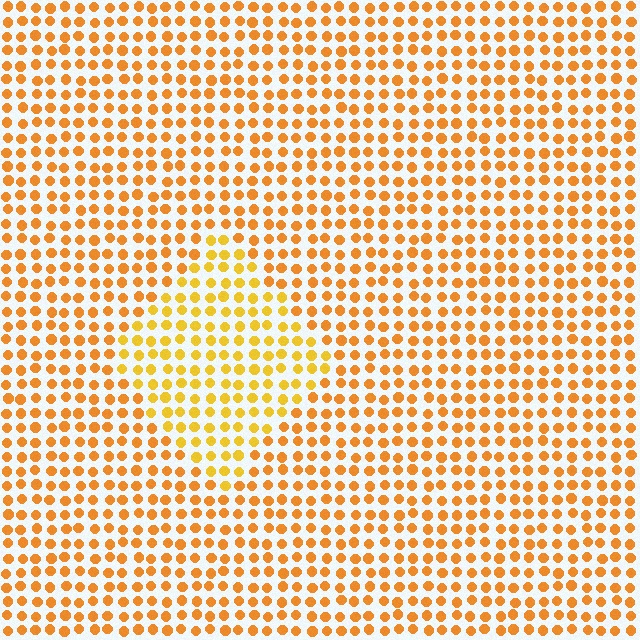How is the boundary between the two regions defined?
The boundary is defined purely by a slight shift in hue (about 19 degrees). Spacing, size, and orientation are identical on both sides.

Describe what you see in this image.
The image is filled with small orange elements in a uniform arrangement. A diamond-shaped region is visible where the elements are tinted to a slightly different hue, forming a subtle color boundary.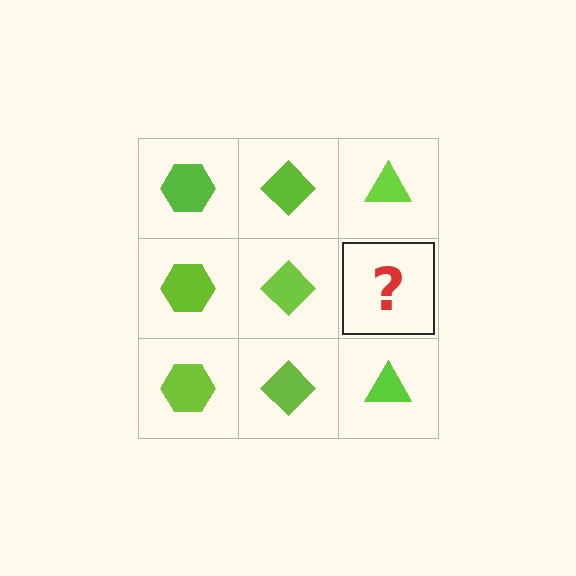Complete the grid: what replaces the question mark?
The question mark should be replaced with a lime triangle.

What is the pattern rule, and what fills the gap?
The rule is that each column has a consistent shape. The gap should be filled with a lime triangle.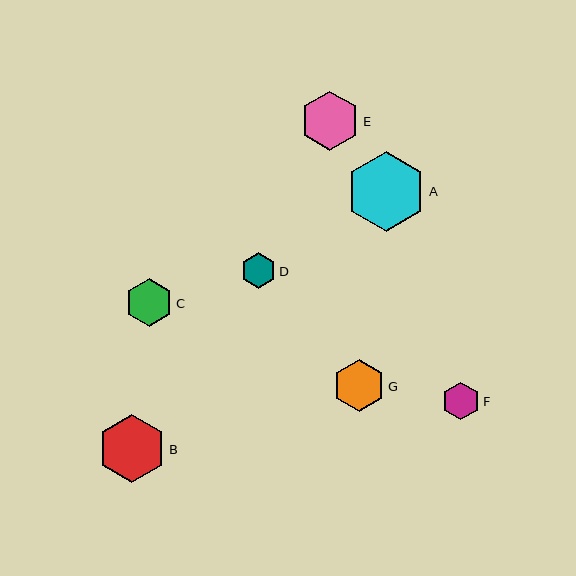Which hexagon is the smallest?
Hexagon D is the smallest with a size of approximately 35 pixels.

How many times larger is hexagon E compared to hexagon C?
Hexagon E is approximately 1.2 times the size of hexagon C.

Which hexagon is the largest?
Hexagon A is the largest with a size of approximately 79 pixels.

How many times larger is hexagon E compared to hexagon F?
Hexagon E is approximately 1.6 times the size of hexagon F.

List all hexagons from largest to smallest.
From largest to smallest: A, B, E, G, C, F, D.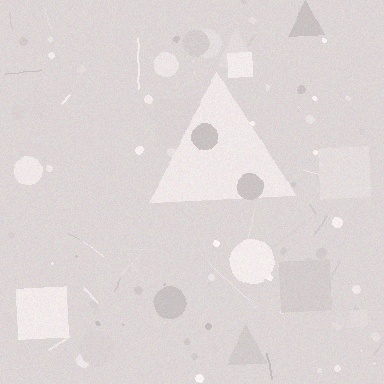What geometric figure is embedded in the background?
A triangle is embedded in the background.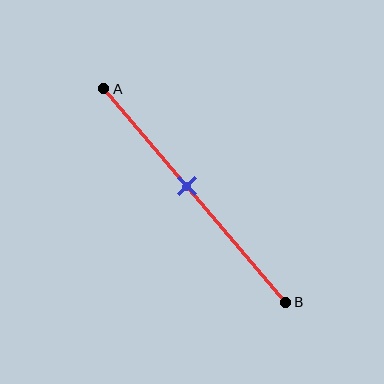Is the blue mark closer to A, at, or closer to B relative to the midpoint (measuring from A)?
The blue mark is closer to point A than the midpoint of segment AB.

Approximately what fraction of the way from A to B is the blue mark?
The blue mark is approximately 45% of the way from A to B.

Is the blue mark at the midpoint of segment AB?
No, the mark is at about 45% from A, not at the 50% midpoint.